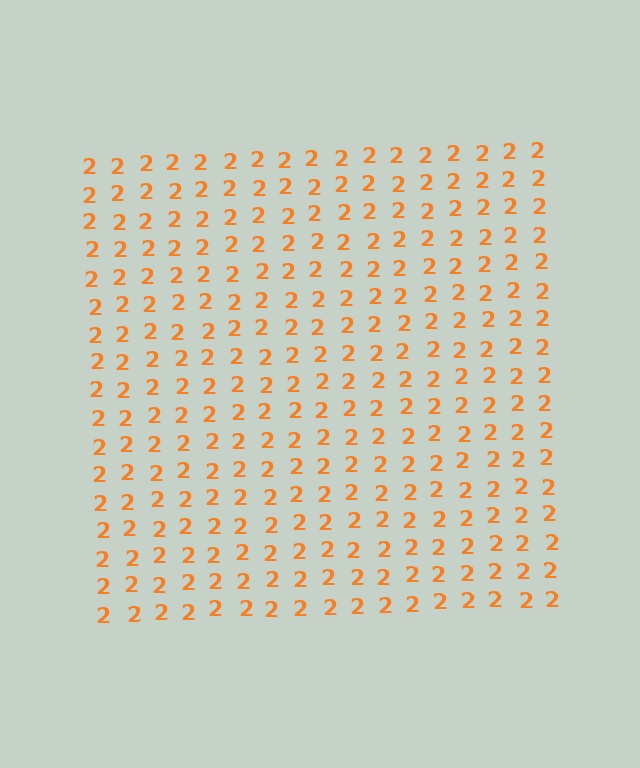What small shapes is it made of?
It is made of small digit 2's.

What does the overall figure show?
The overall figure shows a square.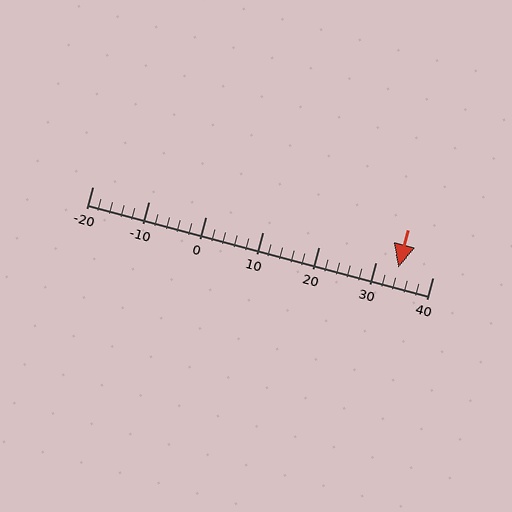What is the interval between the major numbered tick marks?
The major tick marks are spaced 10 units apart.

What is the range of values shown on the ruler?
The ruler shows values from -20 to 40.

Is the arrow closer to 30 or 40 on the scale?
The arrow is closer to 30.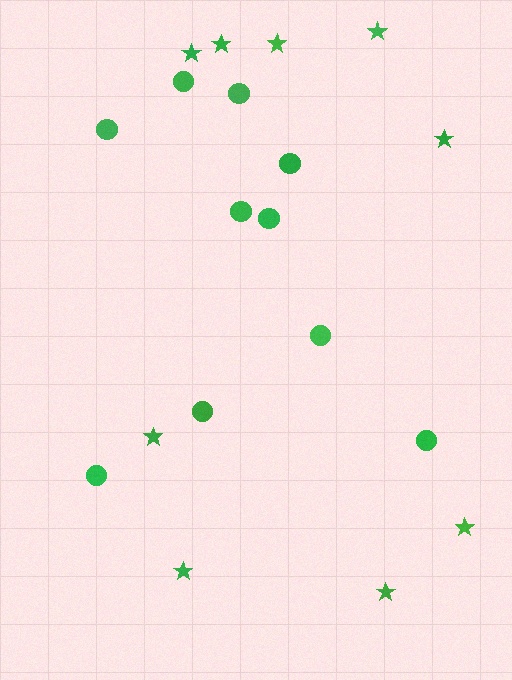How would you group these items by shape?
There are 2 groups: one group of circles (10) and one group of stars (9).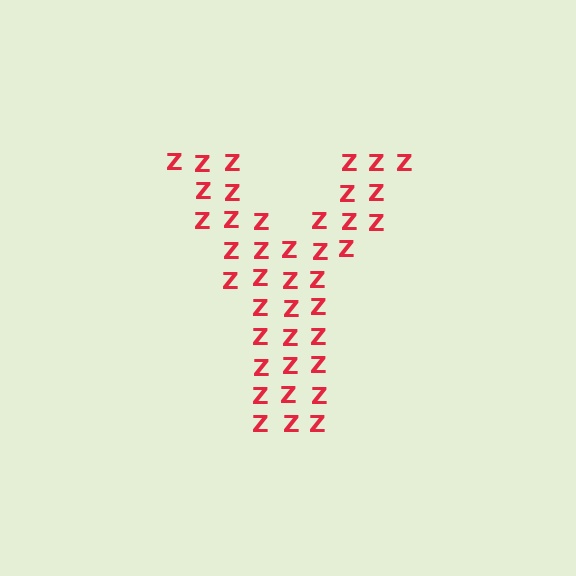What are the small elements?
The small elements are letter Z's.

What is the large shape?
The large shape is the letter Y.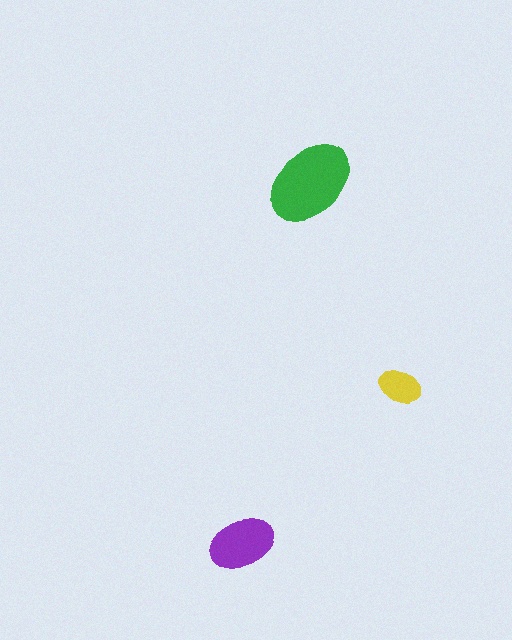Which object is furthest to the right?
The yellow ellipse is rightmost.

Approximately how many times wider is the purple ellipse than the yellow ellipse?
About 1.5 times wider.